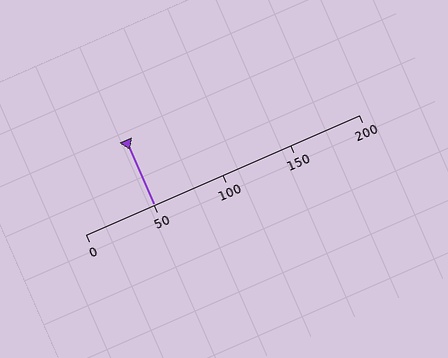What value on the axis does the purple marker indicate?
The marker indicates approximately 50.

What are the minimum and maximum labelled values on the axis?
The axis runs from 0 to 200.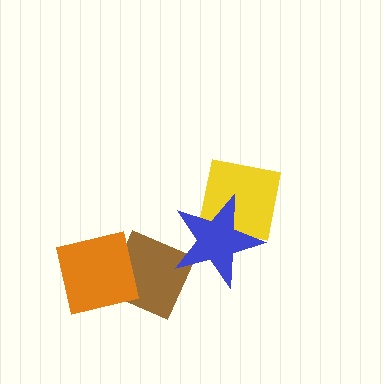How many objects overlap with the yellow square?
1 object overlaps with the yellow square.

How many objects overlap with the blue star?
2 objects overlap with the blue star.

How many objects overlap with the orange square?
1 object overlaps with the orange square.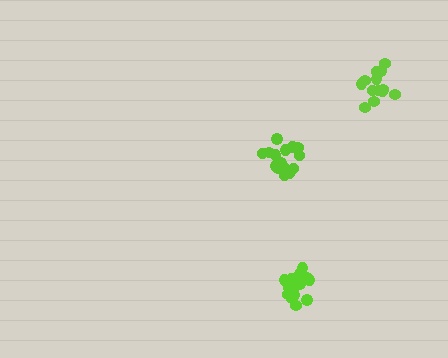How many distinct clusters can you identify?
There are 3 distinct clusters.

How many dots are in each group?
Group 1: 18 dots, Group 2: 16 dots, Group 3: 13 dots (47 total).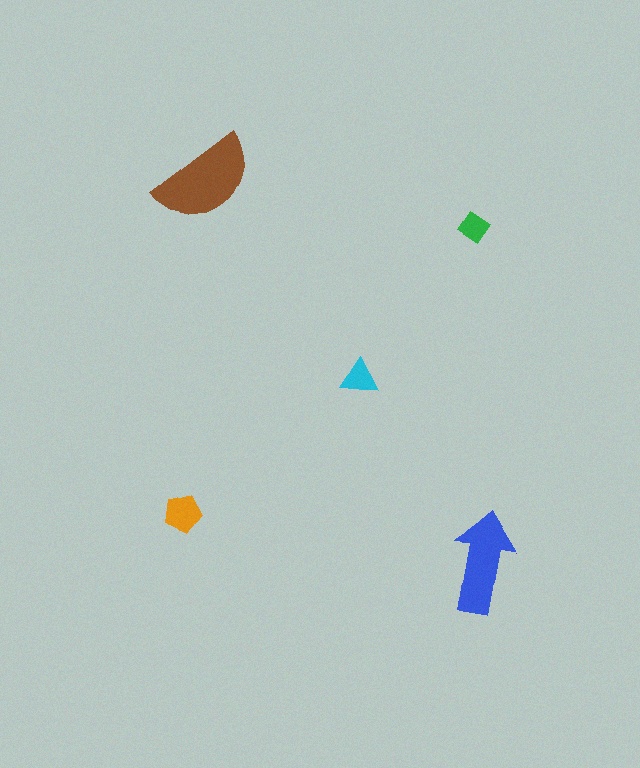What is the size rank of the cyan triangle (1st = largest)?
4th.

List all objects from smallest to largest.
The green diamond, the cyan triangle, the orange pentagon, the blue arrow, the brown semicircle.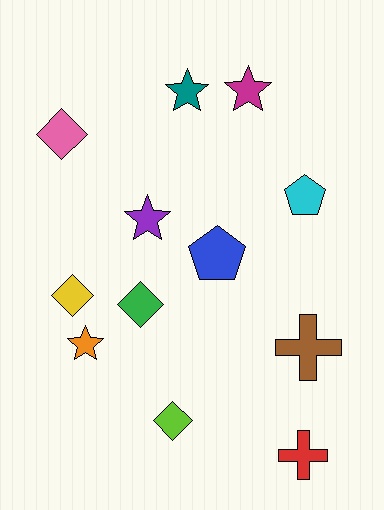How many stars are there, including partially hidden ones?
There are 4 stars.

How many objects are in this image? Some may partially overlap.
There are 12 objects.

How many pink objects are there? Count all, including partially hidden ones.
There is 1 pink object.